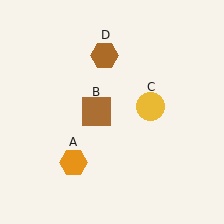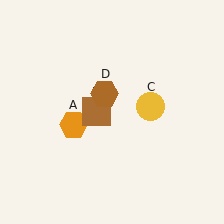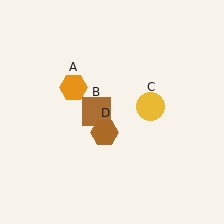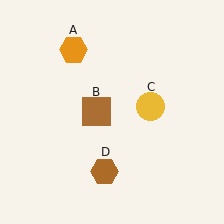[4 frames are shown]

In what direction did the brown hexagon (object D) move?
The brown hexagon (object D) moved down.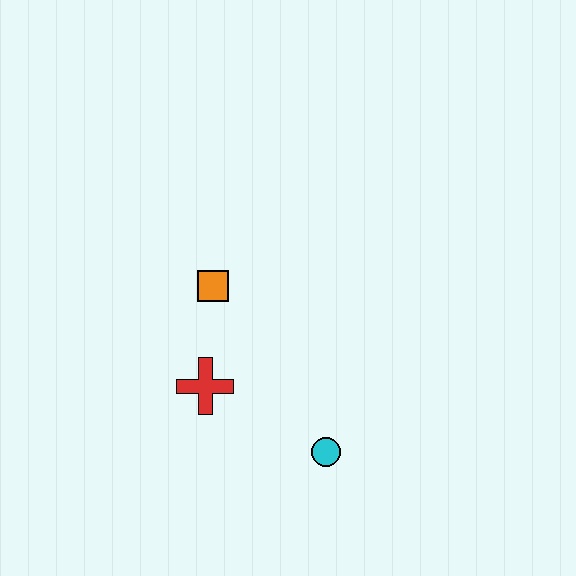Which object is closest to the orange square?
The red cross is closest to the orange square.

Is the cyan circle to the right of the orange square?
Yes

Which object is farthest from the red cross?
The cyan circle is farthest from the red cross.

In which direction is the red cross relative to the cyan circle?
The red cross is to the left of the cyan circle.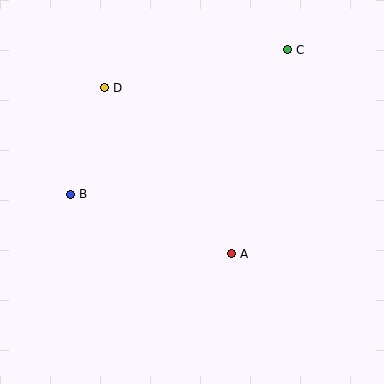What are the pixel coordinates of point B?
Point B is at (71, 194).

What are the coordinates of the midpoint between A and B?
The midpoint between A and B is at (151, 224).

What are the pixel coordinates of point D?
Point D is at (105, 88).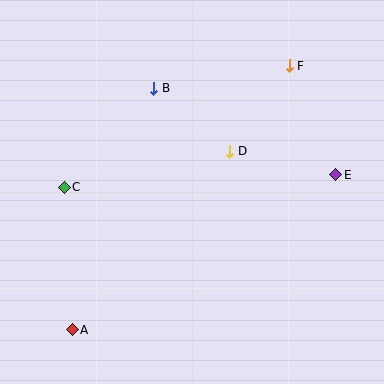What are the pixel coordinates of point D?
Point D is at (230, 151).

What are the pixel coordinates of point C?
Point C is at (64, 187).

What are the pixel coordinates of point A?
Point A is at (72, 330).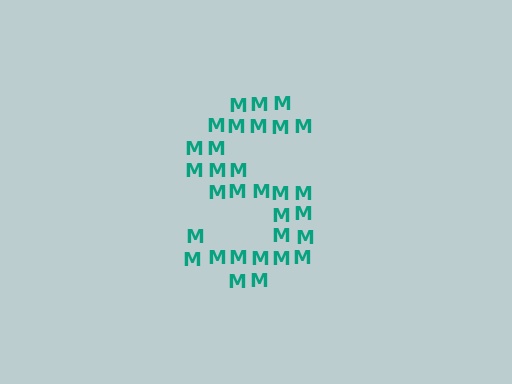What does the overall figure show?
The overall figure shows the letter S.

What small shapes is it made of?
It is made of small letter M's.